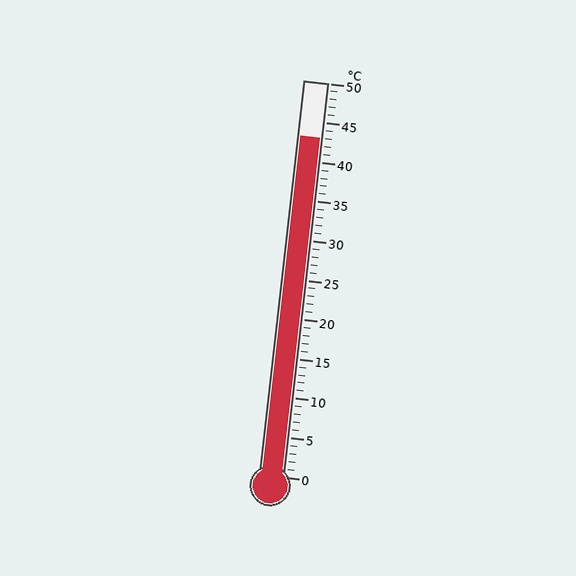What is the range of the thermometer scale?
The thermometer scale ranges from 0°C to 50°C.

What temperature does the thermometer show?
The thermometer shows approximately 43°C.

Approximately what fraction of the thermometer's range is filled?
The thermometer is filled to approximately 85% of its range.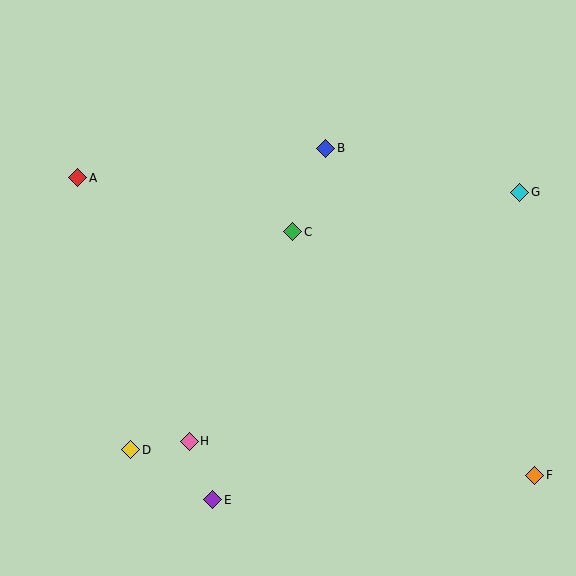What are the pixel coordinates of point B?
Point B is at (326, 148).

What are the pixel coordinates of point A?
Point A is at (78, 178).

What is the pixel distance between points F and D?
The distance between F and D is 405 pixels.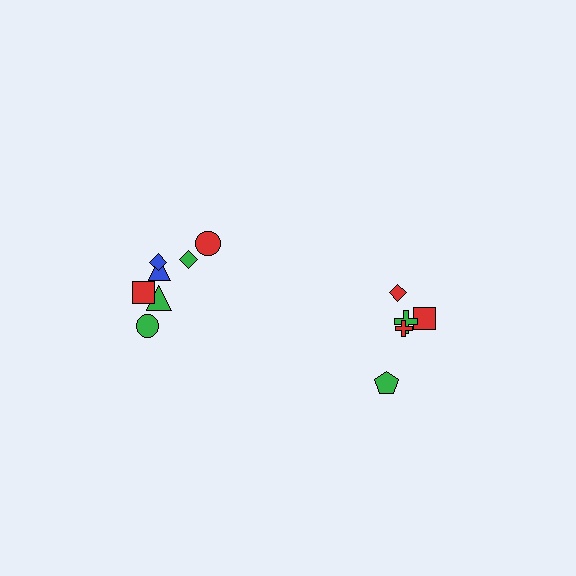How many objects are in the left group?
There are 7 objects.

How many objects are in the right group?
There are 5 objects.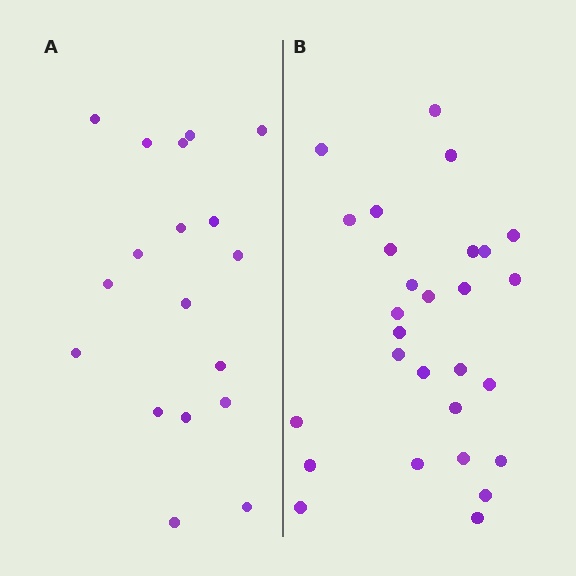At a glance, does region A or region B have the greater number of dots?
Region B (the right region) has more dots.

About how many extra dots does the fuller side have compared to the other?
Region B has roughly 10 or so more dots than region A.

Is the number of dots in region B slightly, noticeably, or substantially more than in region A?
Region B has substantially more. The ratio is roughly 1.6 to 1.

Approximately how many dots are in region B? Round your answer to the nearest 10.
About 30 dots. (The exact count is 28, which rounds to 30.)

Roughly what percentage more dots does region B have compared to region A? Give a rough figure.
About 55% more.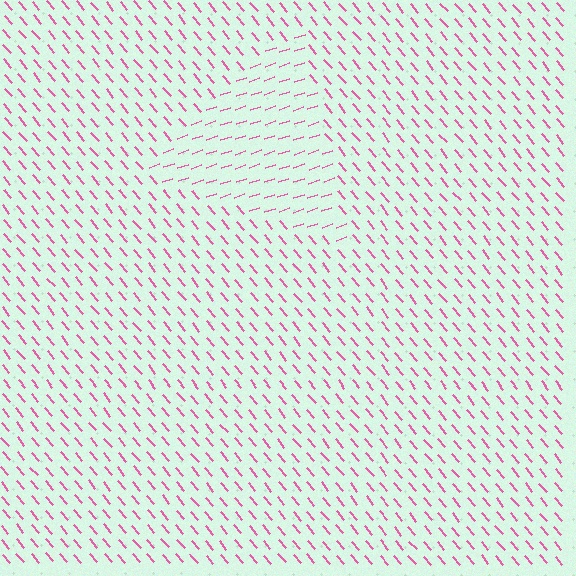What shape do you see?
I see a triangle.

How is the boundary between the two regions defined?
The boundary is defined purely by a change in line orientation (approximately 68 degrees difference). All lines are the same color and thickness.